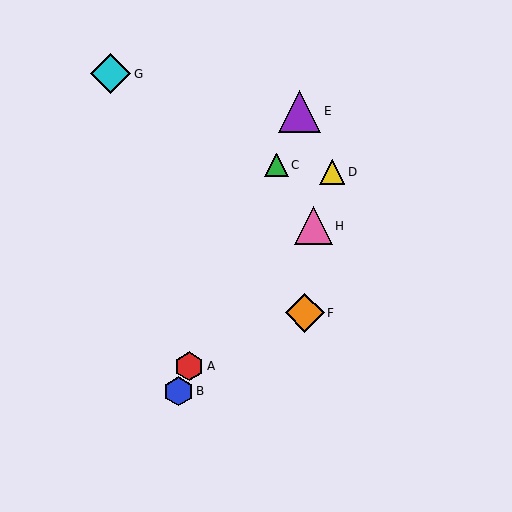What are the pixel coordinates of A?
Object A is at (189, 366).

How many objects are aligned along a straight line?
4 objects (A, B, C, E) are aligned along a straight line.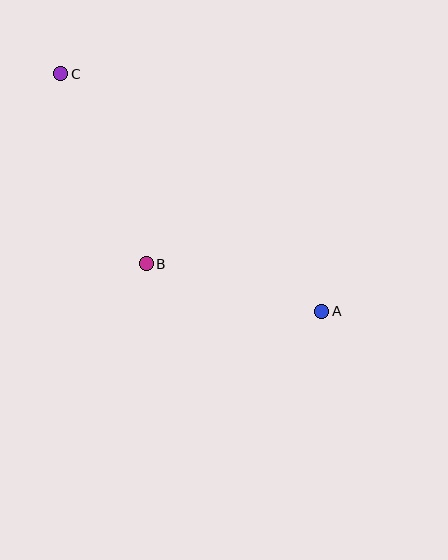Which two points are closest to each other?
Points A and B are closest to each other.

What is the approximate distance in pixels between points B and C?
The distance between B and C is approximately 208 pixels.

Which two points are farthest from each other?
Points A and C are farthest from each other.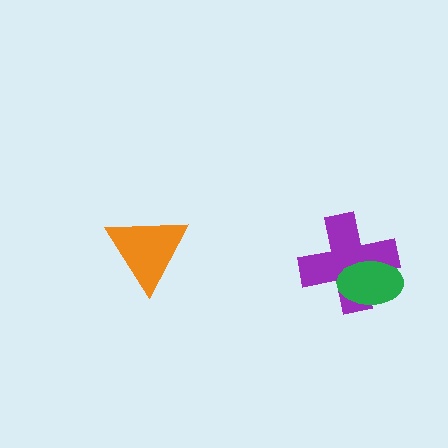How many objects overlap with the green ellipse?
1 object overlaps with the green ellipse.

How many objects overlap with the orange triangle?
0 objects overlap with the orange triangle.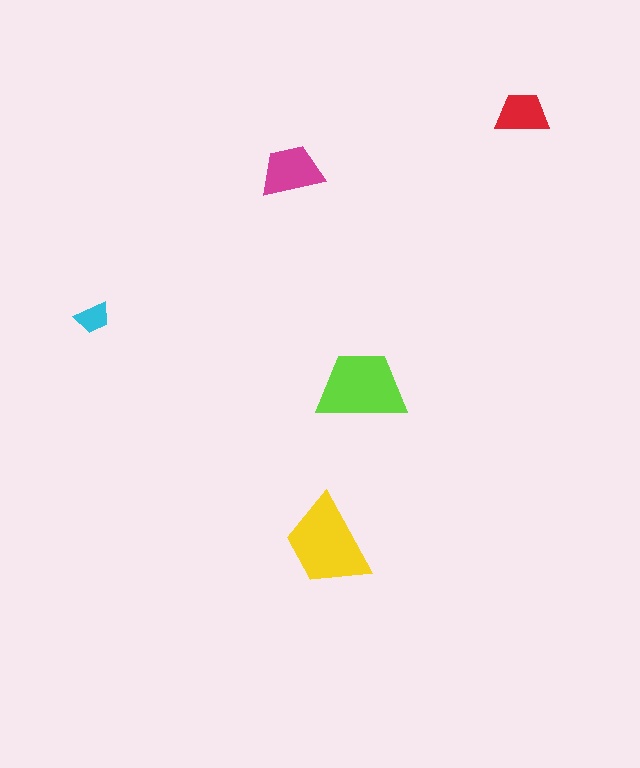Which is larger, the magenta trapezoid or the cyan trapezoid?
The magenta one.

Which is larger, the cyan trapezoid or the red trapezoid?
The red one.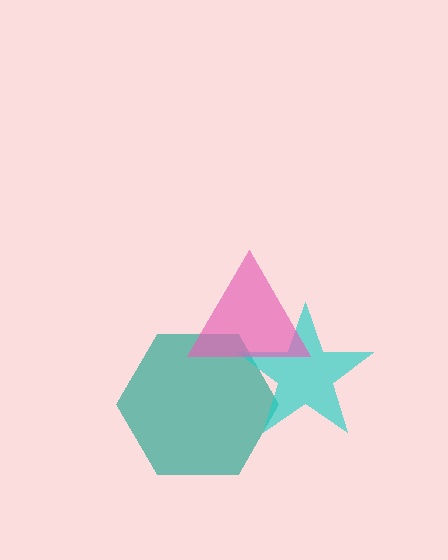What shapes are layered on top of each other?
The layered shapes are: a teal hexagon, a cyan star, a pink triangle.